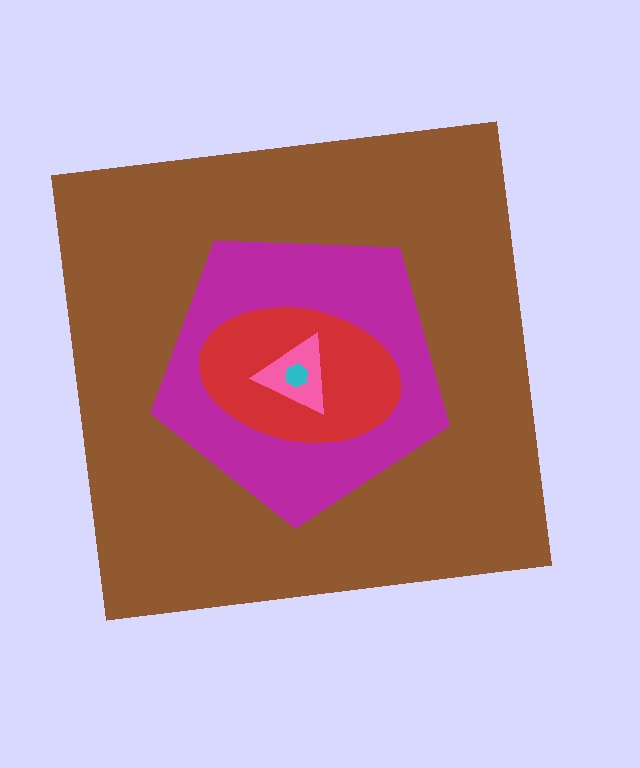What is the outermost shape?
The brown square.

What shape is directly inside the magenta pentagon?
The red ellipse.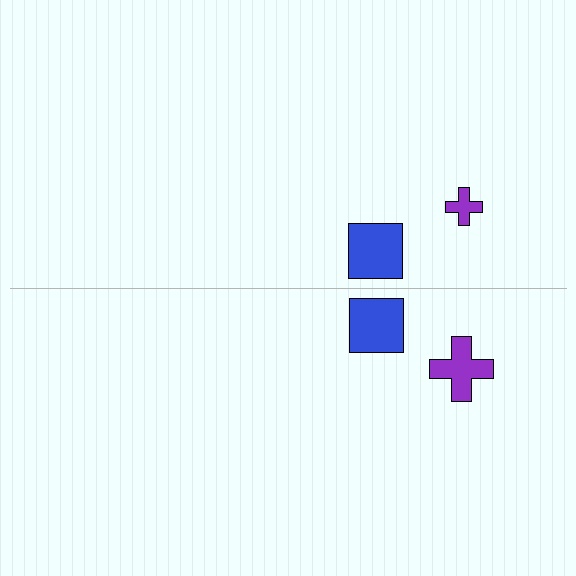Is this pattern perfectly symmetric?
No, the pattern is not perfectly symmetric. The purple cross on the bottom side has a different size than its mirror counterpart.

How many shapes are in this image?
There are 4 shapes in this image.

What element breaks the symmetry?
The purple cross on the bottom side has a different size than its mirror counterpart.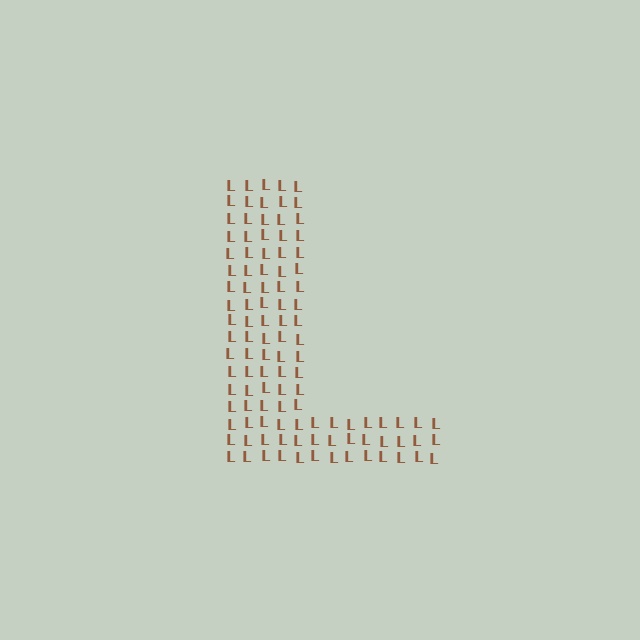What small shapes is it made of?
It is made of small letter L's.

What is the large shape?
The large shape is the letter L.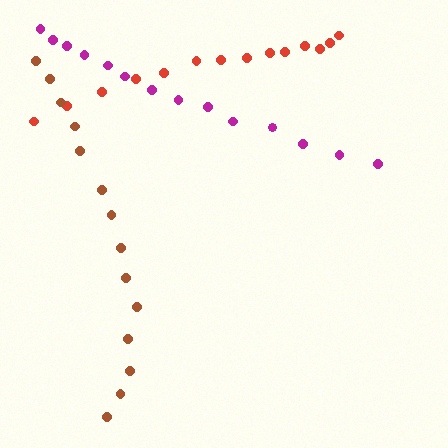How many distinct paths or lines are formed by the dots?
There are 3 distinct paths.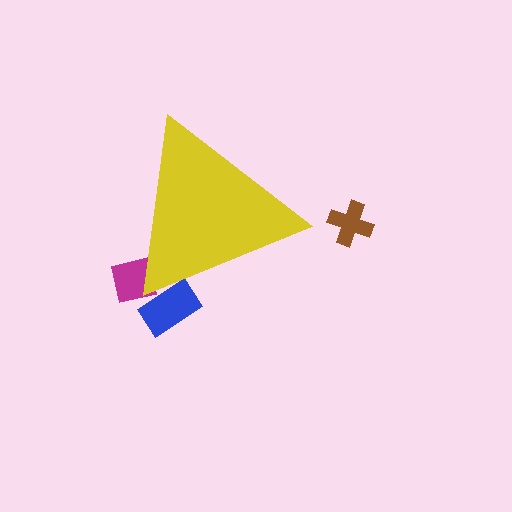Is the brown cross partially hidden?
No, the brown cross is fully visible.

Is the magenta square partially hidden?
Yes, the magenta square is partially hidden behind the yellow triangle.